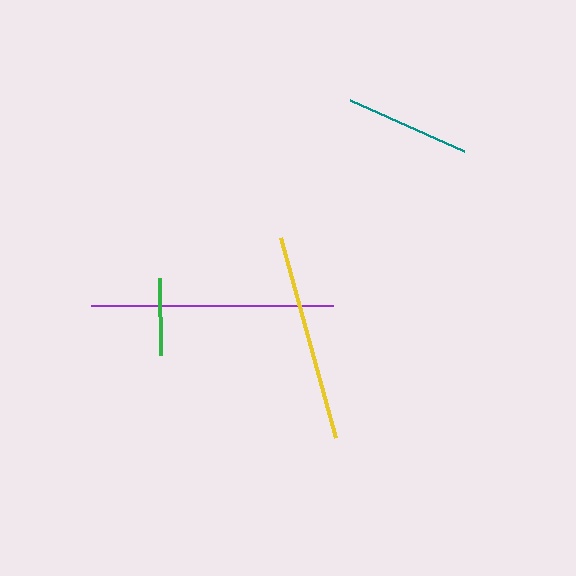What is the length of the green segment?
The green segment is approximately 77 pixels long.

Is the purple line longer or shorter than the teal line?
The purple line is longer than the teal line.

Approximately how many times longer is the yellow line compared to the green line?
The yellow line is approximately 2.7 times the length of the green line.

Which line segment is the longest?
The purple line is the longest at approximately 242 pixels.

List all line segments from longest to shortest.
From longest to shortest: purple, yellow, teal, green.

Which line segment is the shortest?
The green line is the shortest at approximately 77 pixels.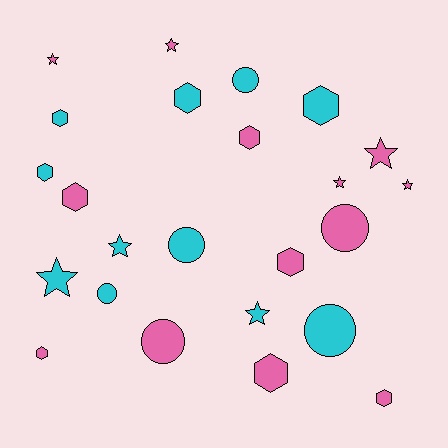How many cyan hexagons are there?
There are 4 cyan hexagons.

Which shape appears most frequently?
Hexagon, with 10 objects.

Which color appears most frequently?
Pink, with 13 objects.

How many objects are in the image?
There are 24 objects.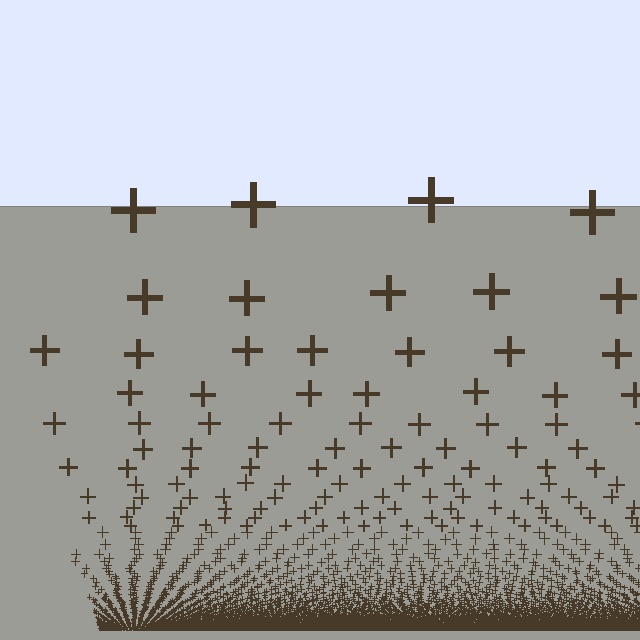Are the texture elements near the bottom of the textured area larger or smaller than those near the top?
Smaller. The gradient is inverted — elements near the bottom are smaller and denser.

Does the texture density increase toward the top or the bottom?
Density increases toward the bottom.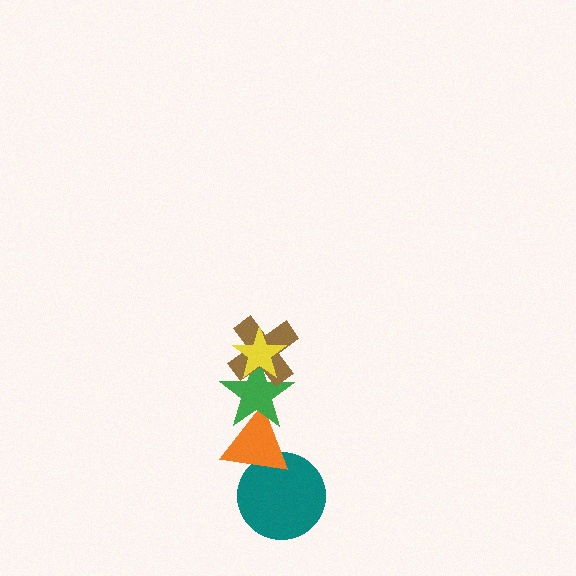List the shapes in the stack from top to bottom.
From top to bottom: the yellow star, the brown cross, the green star, the orange triangle, the teal circle.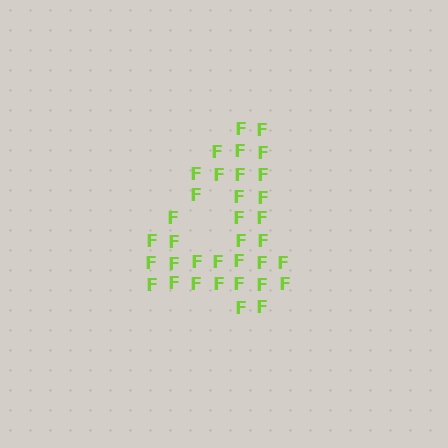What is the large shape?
The large shape is the digit 4.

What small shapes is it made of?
It is made of small letter F's.